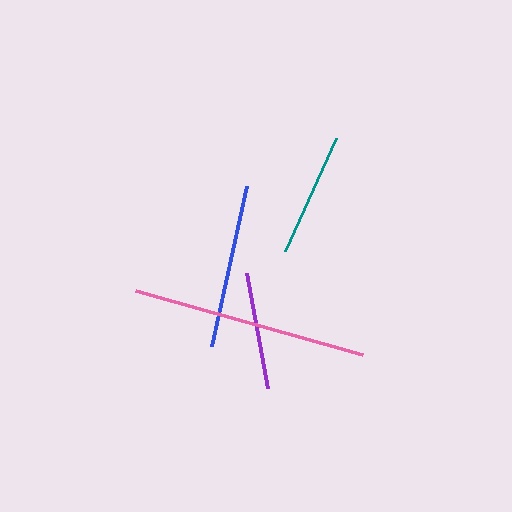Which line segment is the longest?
The pink line is the longest at approximately 236 pixels.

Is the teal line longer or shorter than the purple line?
The teal line is longer than the purple line.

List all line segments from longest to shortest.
From longest to shortest: pink, blue, teal, purple.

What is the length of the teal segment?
The teal segment is approximately 124 pixels long.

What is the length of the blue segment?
The blue segment is approximately 164 pixels long.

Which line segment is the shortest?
The purple line is the shortest at approximately 117 pixels.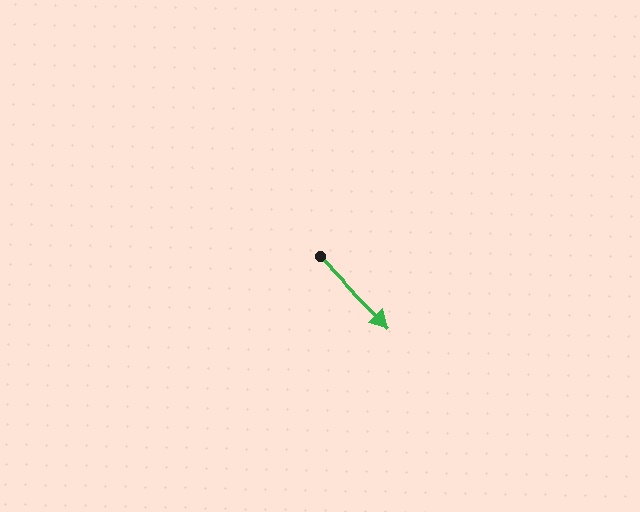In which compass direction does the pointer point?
Southeast.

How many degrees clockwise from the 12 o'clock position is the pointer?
Approximately 136 degrees.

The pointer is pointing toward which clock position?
Roughly 5 o'clock.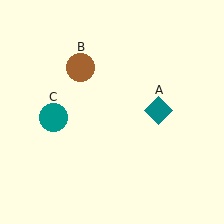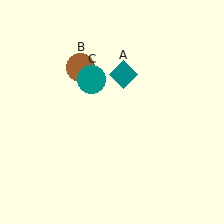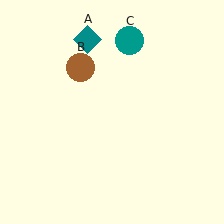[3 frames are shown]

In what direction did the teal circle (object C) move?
The teal circle (object C) moved up and to the right.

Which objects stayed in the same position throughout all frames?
Brown circle (object B) remained stationary.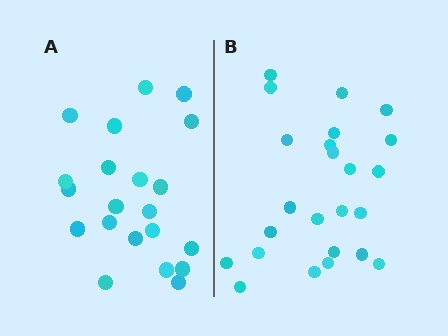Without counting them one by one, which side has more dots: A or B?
Region B (the right region) has more dots.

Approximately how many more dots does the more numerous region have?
Region B has just a few more — roughly 2 or 3 more dots than region A.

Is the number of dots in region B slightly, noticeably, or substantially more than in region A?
Region B has only slightly more — the two regions are fairly close. The ratio is roughly 1.1 to 1.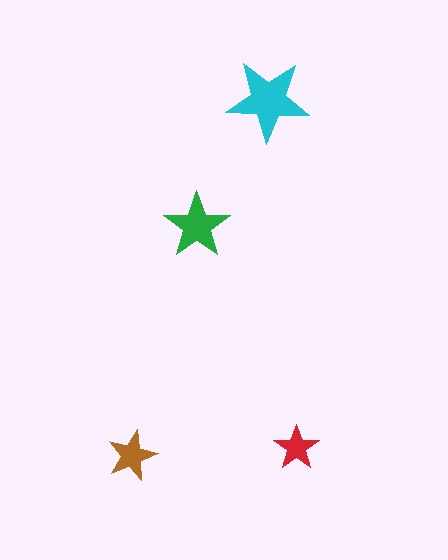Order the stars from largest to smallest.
the cyan one, the green one, the brown one, the red one.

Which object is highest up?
The cyan star is topmost.